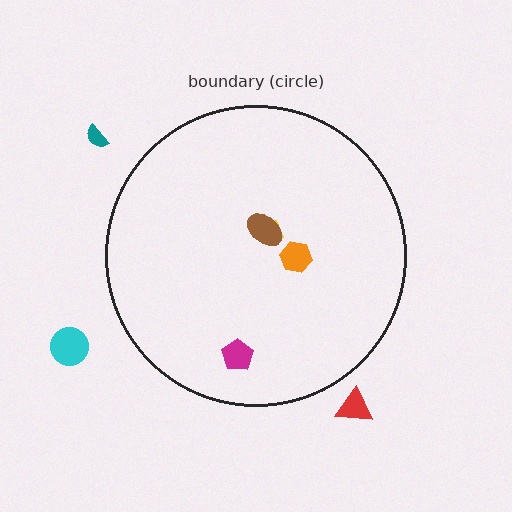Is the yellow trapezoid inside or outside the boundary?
Inside.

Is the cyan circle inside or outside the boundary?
Outside.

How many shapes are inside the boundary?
4 inside, 3 outside.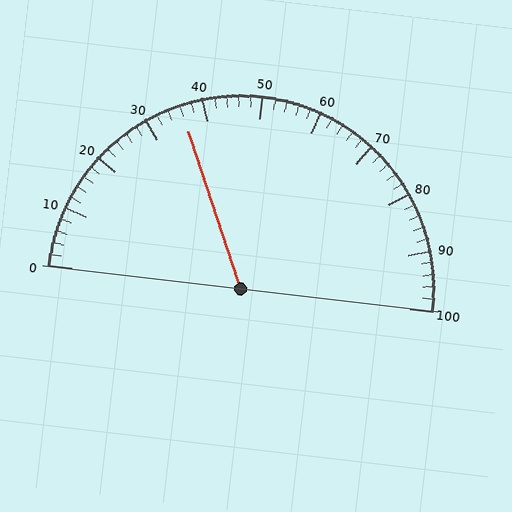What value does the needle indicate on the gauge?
The needle indicates approximately 36.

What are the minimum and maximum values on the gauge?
The gauge ranges from 0 to 100.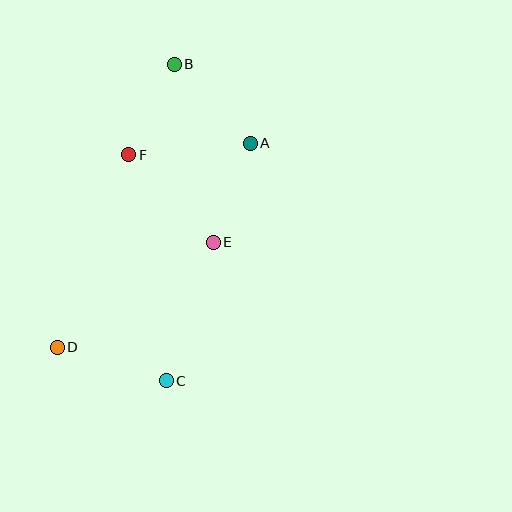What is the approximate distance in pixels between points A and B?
The distance between A and B is approximately 110 pixels.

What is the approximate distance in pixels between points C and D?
The distance between C and D is approximately 114 pixels.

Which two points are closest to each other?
Points B and F are closest to each other.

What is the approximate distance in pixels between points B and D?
The distance between B and D is approximately 306 pixels.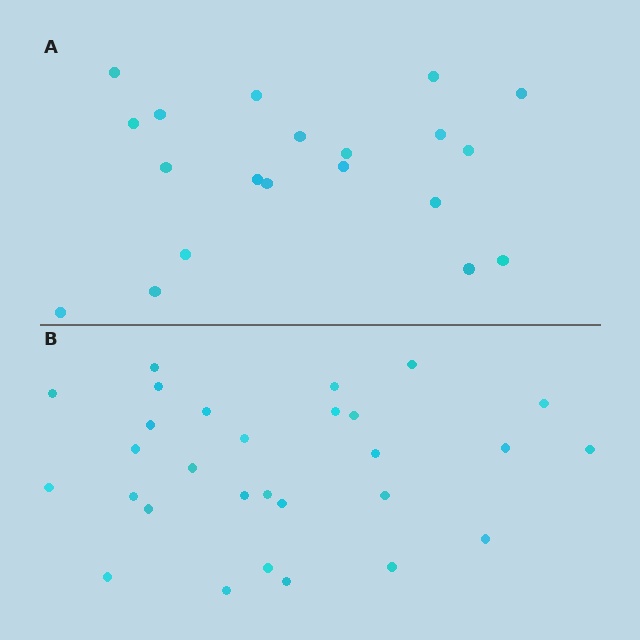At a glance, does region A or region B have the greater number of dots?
Region B (the bottom region) has more dots.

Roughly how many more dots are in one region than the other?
Region B has roughly 8 or so more dots than region A.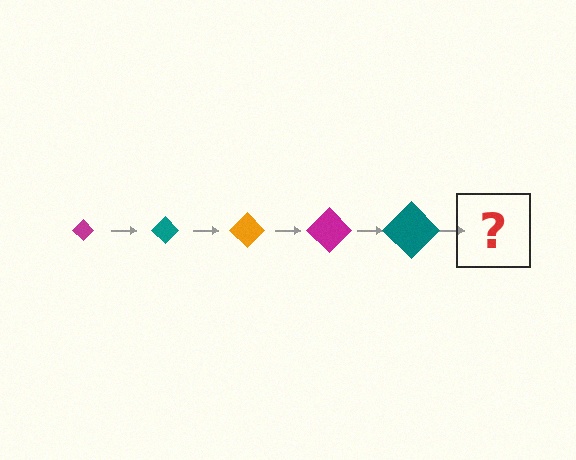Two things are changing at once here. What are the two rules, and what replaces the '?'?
The two rules are that the diamond grows larger each step and the color cycles through magenta, teal, and orange. The '?' should be an orange diamond, larger than the previous one.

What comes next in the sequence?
The next element should be an orange diamond, larger than the previous one.